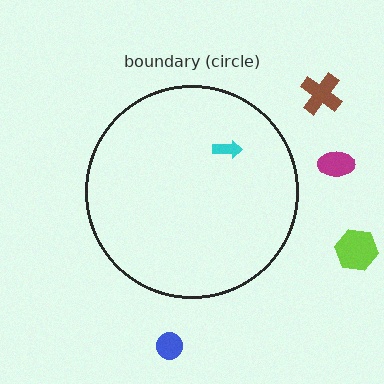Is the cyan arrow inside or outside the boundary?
Inside.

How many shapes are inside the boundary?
1 inside, 4 outside.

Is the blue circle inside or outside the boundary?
Outside.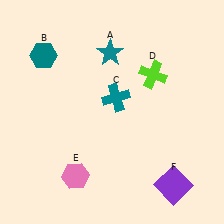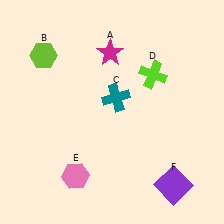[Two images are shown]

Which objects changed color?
A changed from teal to magenta. B changed from teal to lime.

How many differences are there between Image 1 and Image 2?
There are 2 differences between the two images.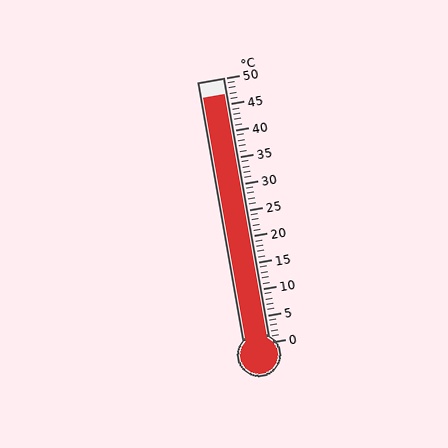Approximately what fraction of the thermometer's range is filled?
The thermometer is filled to approximately 95% of its range.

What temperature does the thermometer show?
The thermometer shows approximately 47°C.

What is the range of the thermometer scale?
The thermometer scale ranges from 0°C to 50°C.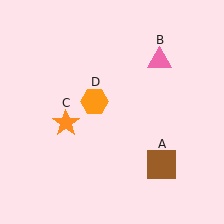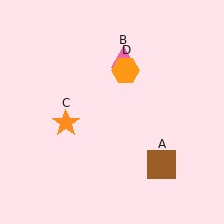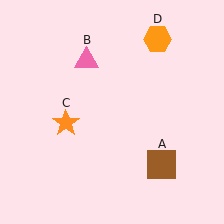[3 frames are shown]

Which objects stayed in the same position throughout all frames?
Brown square (object A) and orange star (object C) remained stationary.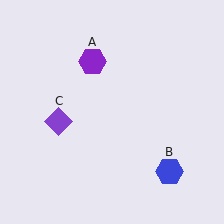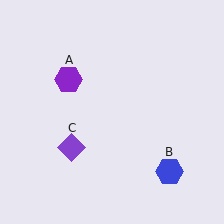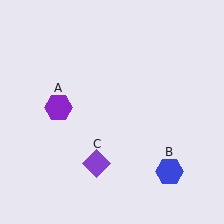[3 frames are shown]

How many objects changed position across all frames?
2 objects changed position: purple hexagon (object A), purple diamond (object C).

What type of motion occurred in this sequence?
The purple hexagon (object A), purple diamond (object C) rotated counterclockwise around the center of the scene.